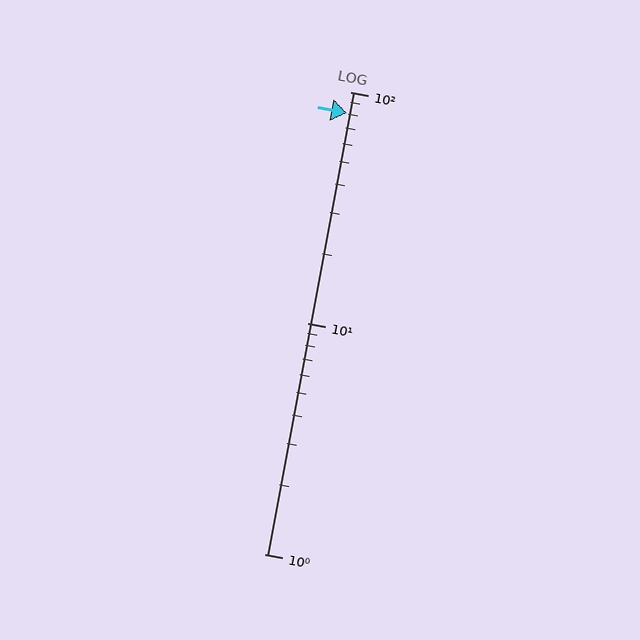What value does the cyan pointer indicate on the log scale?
The pointer indicates approximately 81.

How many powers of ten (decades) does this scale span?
The scale spans 2 decades, from 1 to 100.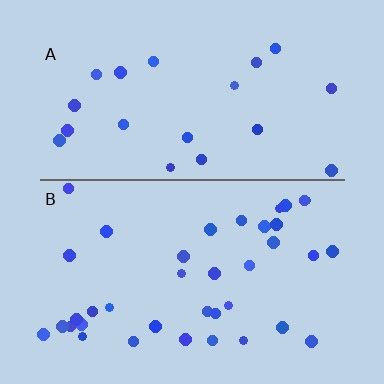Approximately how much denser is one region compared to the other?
Approximately 1.9× — region B over region A.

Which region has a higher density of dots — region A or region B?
B (the bottom).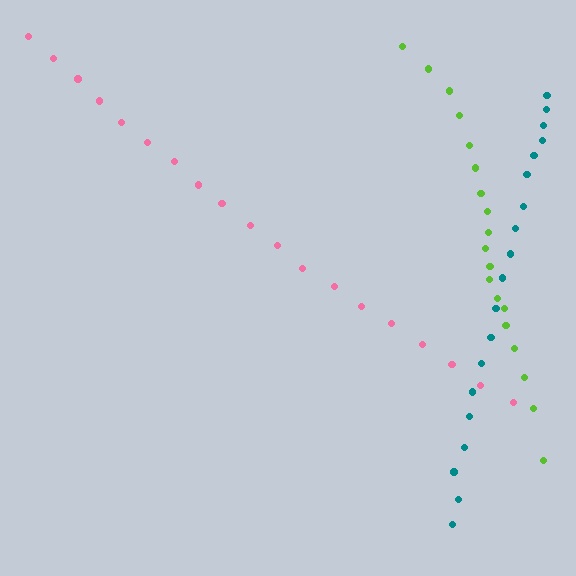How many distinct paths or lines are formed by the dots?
There are 3 distinct paths.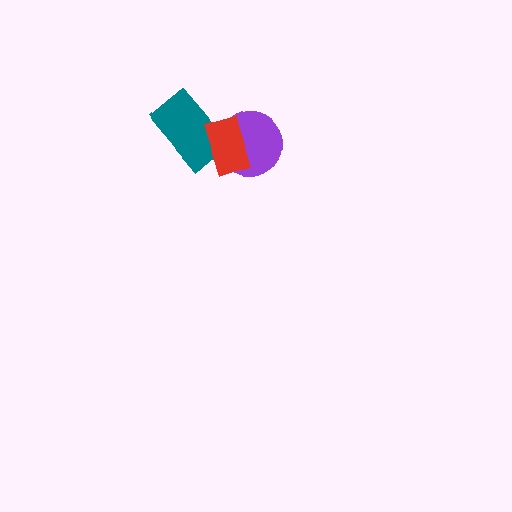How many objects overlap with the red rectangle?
2 objects overlap with the red rectangle.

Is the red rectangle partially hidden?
No, no other shape covers it.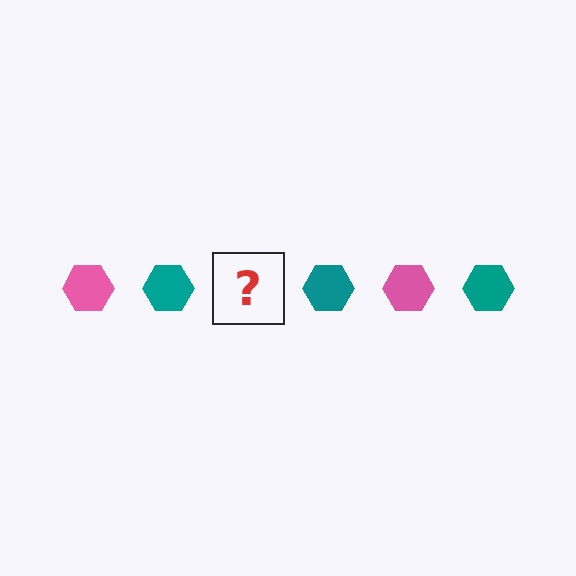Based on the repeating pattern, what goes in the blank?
The blank should be a pink hexagon.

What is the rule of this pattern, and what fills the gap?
The rule is that the pattern cycles through pink, teal hexagons. The gap should be filled with a pink hexagon.